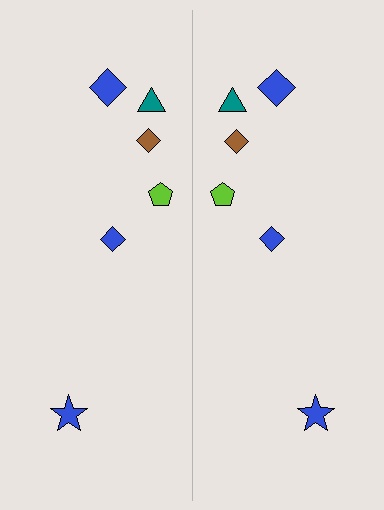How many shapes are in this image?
There are 12 shapes in this image.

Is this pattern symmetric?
Yes, this pattern has bilateral (reflection) symmetry.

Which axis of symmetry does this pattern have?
The pattern has a vertical axis of symmetry running through the center of the image.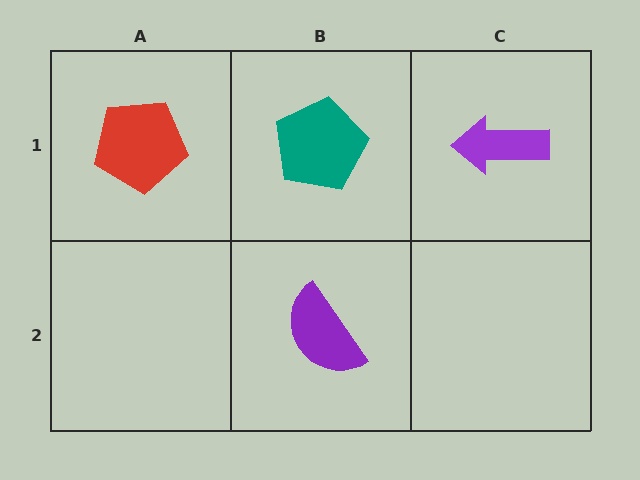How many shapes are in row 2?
1 shape.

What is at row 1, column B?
A teal pentagon.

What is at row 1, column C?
A purple arrow.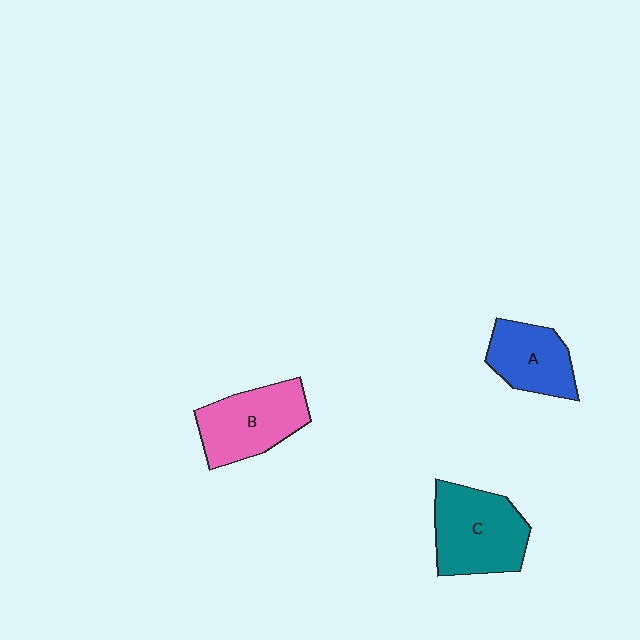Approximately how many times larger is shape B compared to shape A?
Approximately 1.3 times.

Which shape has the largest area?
Shape C (teal).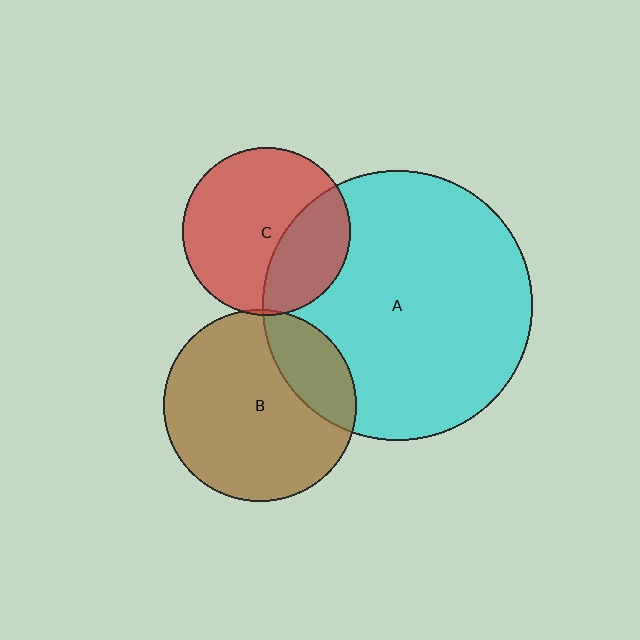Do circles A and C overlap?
Yes.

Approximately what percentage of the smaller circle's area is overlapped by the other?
Approximately 35%.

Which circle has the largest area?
Circle A (cyan).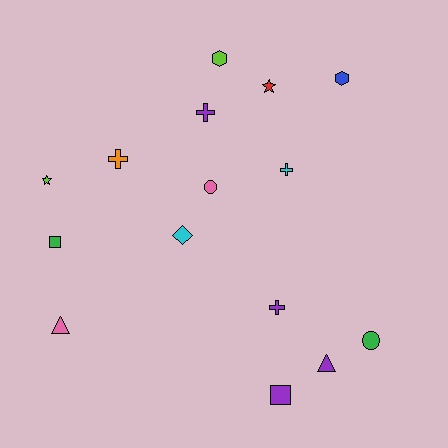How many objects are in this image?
There are 15 objects.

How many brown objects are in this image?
There are no brown objects.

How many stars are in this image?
There are 2 stars.